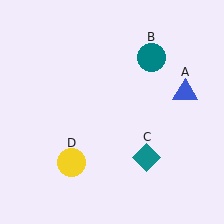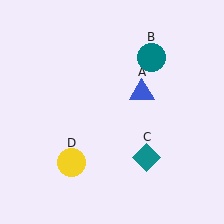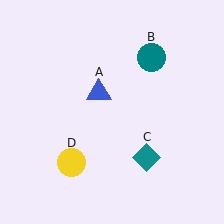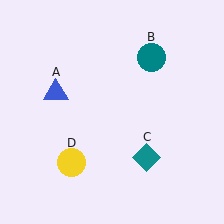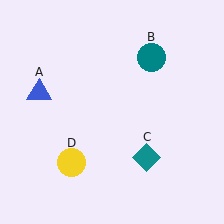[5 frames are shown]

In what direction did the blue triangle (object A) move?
The blue triangle (object A) moved left.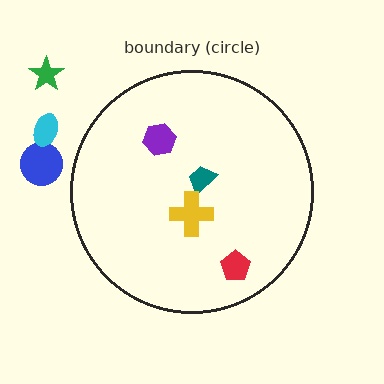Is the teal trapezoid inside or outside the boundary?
Inside.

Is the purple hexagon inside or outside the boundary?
Inside.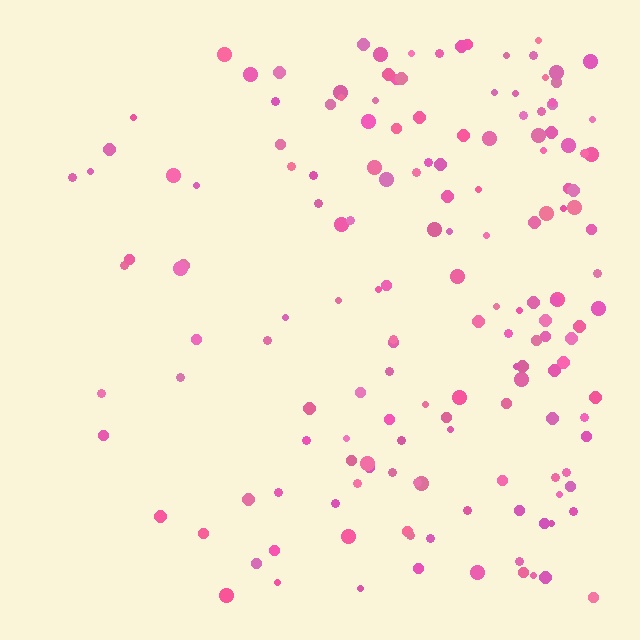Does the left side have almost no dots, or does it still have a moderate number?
Still a moderate number, just noticeably fewer than the right.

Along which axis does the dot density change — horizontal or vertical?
Horizontal.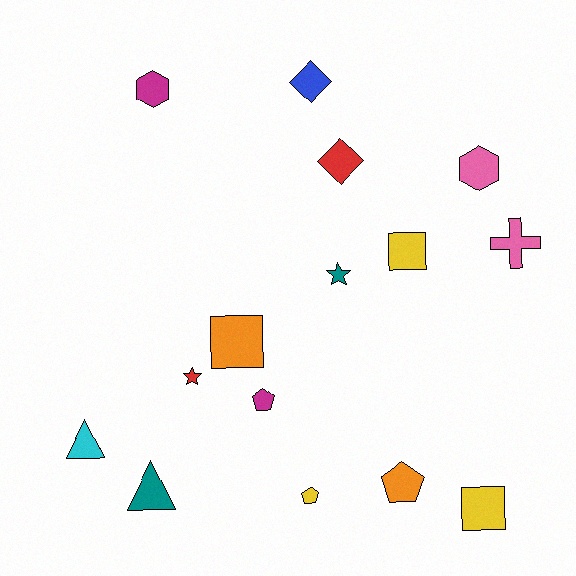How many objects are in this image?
There are 15 objects.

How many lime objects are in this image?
There are no lime objects.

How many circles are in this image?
There are no circles.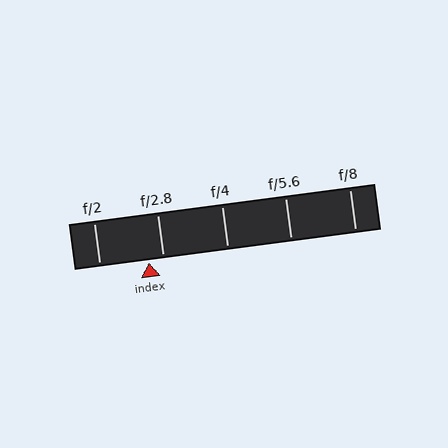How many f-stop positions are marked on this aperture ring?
There are 5 f-stop positions marked.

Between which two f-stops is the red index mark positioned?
The index mark is between f/2 and f/2.8.